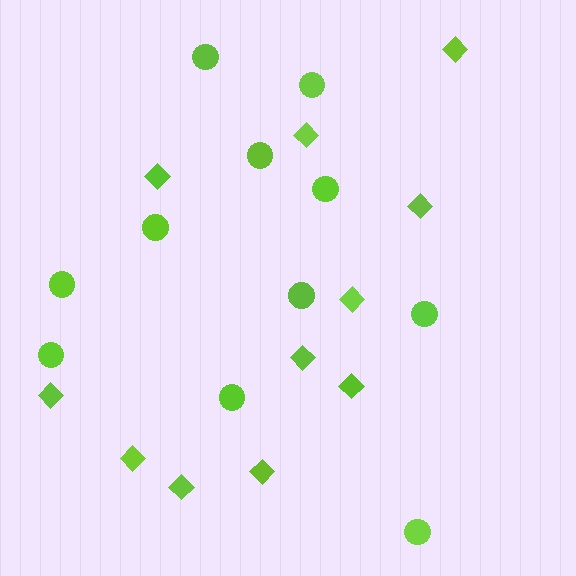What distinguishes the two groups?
There are 2 groups: one group of circles (11) and one group of diamonds (11).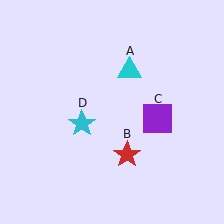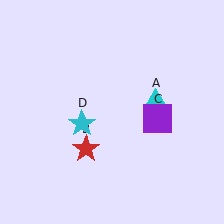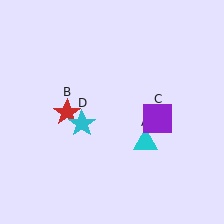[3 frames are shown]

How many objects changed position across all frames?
2 objects changed position: cyan triangle (object A), red star (object B).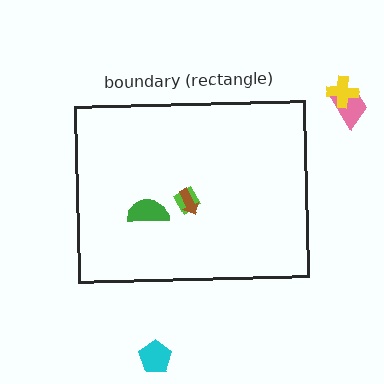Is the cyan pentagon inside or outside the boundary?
Outside.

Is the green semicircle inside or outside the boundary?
Inside.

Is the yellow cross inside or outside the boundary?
Outside.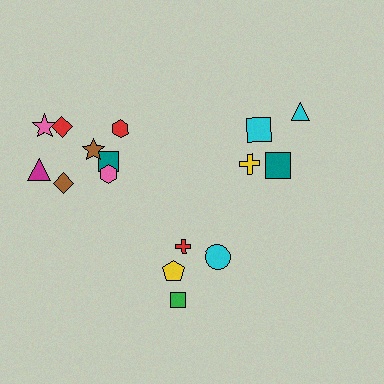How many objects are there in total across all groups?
There are 16 objects.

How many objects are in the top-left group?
There are 8 objects.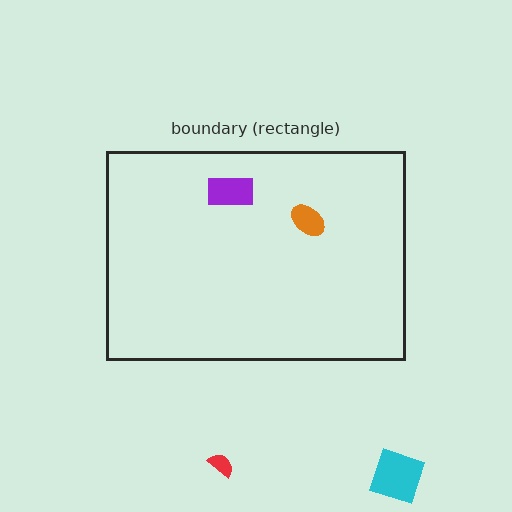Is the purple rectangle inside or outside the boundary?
Inside.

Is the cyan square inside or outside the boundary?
Outside.